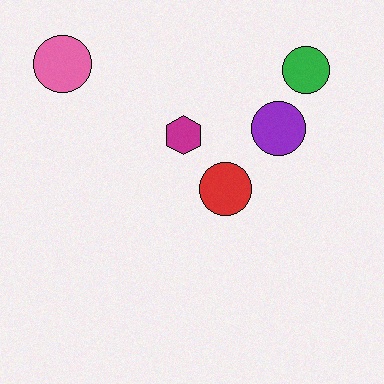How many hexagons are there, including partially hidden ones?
There is 1 hexagon.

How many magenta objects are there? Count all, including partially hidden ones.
There is 1 magenta object.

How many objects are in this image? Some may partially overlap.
There are 5 objects.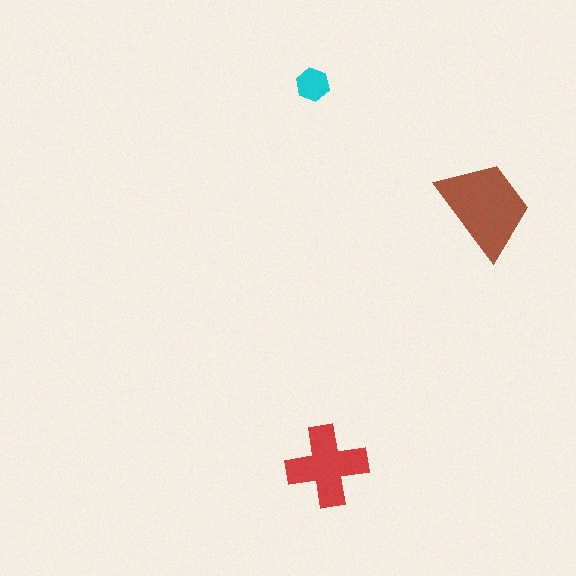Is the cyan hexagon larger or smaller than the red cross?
Smaller.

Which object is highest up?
The cyan hexagon is topmost.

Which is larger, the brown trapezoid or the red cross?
The brown trapezoid.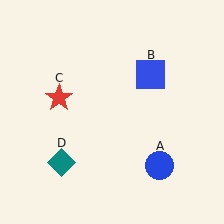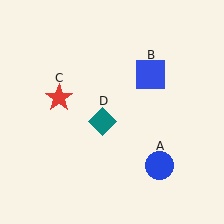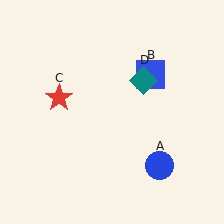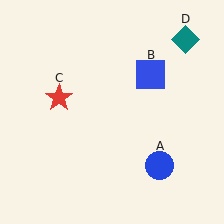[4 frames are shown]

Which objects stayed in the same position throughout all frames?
Blue circle (object A) and blue square (object B) and red star (object C) remained stationary.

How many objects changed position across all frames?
1 object changed position: teal diamond (object D).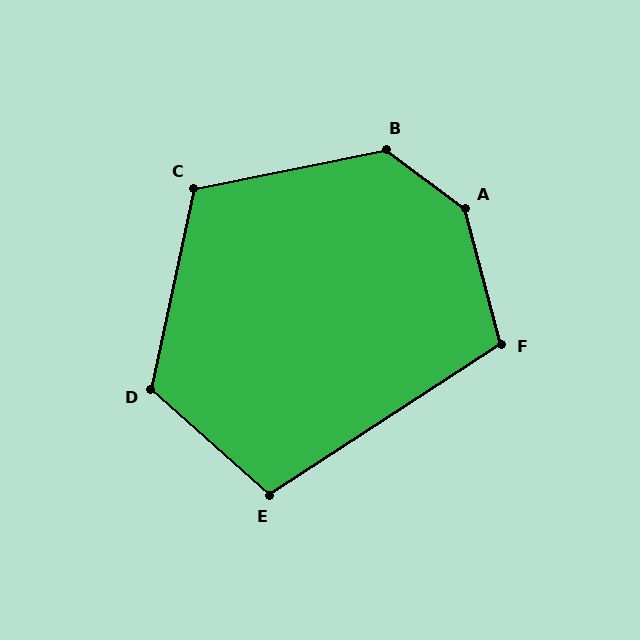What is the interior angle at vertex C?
Approximately 113 degrees (obtuse).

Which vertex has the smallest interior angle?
E, at approximately 105 degrees.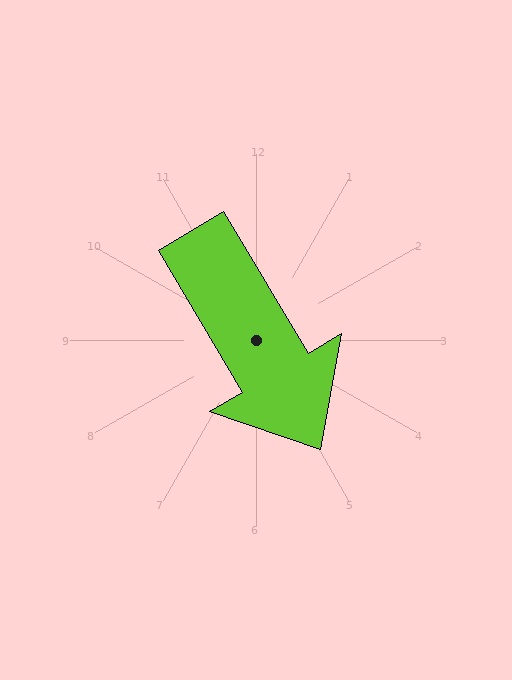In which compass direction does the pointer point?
Southeast.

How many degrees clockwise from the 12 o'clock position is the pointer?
Approximately 149 degrees.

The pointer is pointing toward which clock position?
Roughly 5 o'clock.